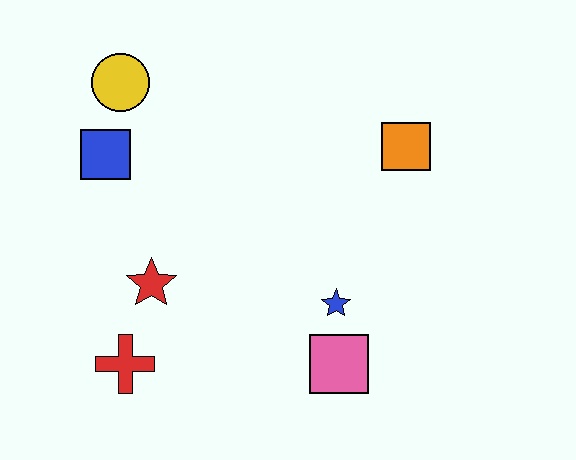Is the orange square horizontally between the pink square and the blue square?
No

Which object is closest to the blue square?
The yellow circle is closest to the blue square.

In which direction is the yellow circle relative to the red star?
The yellow circle is above the red star.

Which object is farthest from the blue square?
The pink square is farthest from the blue square.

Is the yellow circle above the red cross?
Yes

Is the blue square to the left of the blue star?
Yes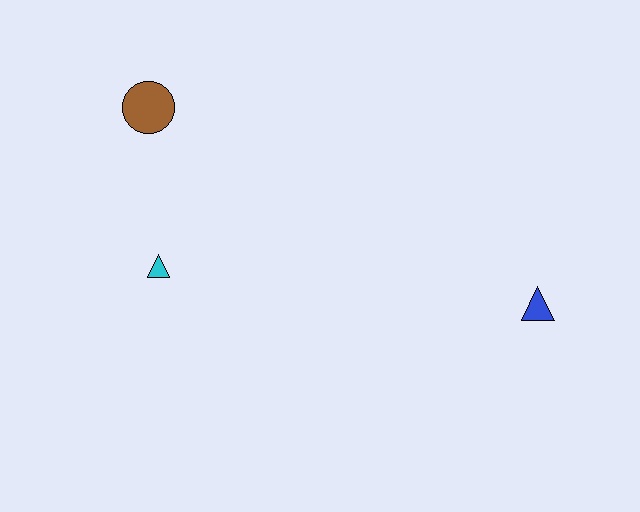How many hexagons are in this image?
There are no hexagons.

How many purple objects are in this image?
There are no purple objects.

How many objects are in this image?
There are 3 objects.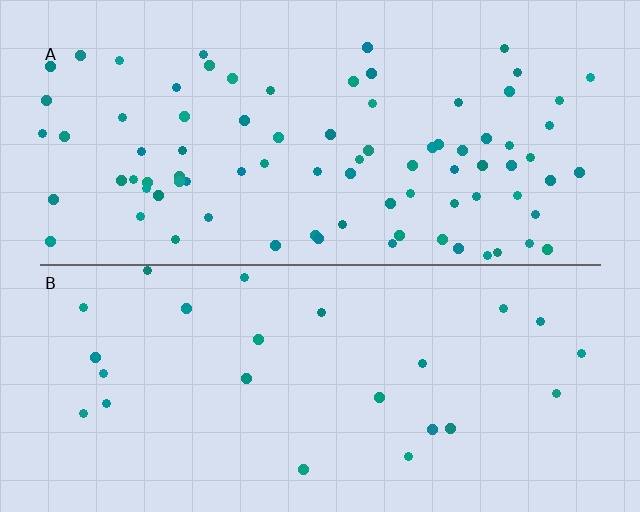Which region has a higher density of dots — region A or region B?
A (the top).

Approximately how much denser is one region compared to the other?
Approximately 3.4× — region A over region B.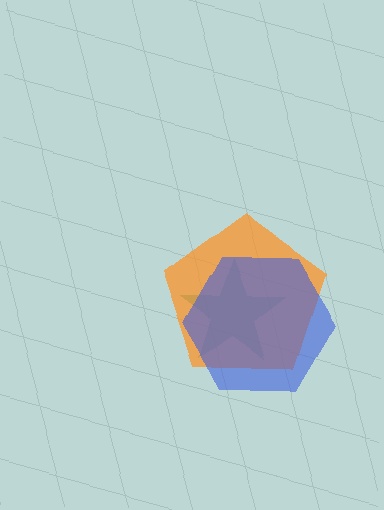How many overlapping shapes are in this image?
There are 3 overlapping shapes in the image.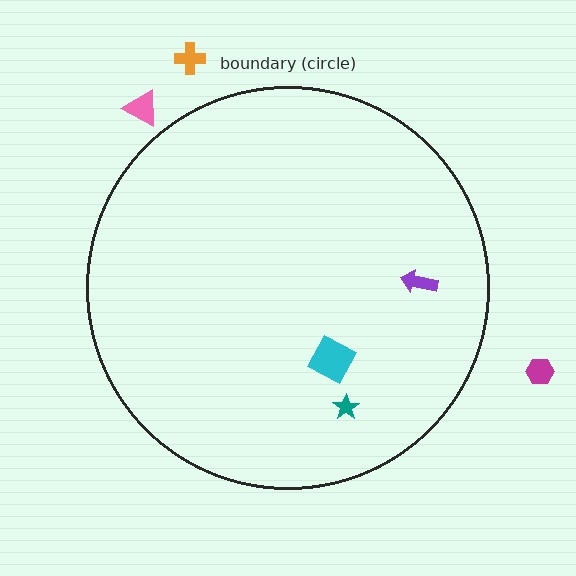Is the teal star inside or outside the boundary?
Inside.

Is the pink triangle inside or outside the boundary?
Outside.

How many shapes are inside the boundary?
3 inside, 3 outside.